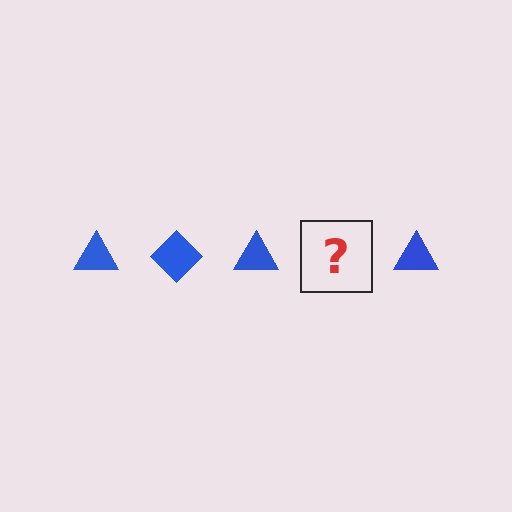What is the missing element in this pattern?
The missing element is a blue diamond.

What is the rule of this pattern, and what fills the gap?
The rule is that the pattern cycles through triangle, diamond shapes in blue. The gap should be filled with a blue diamond.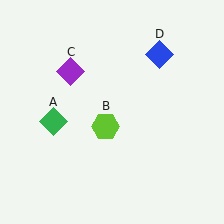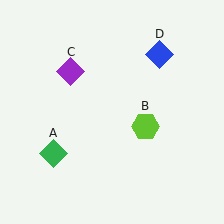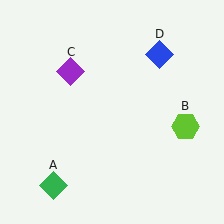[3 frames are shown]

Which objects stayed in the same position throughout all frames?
Purple diamond (object C) and blue diamond (object D) remained stationary.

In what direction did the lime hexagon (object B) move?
The lime hexagon (object B) moved right.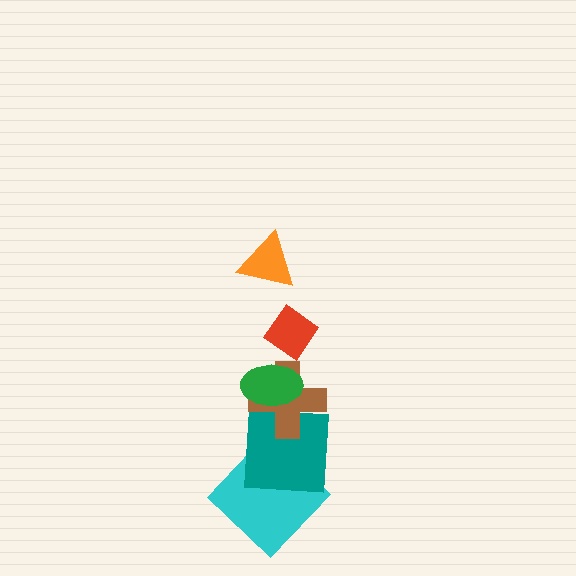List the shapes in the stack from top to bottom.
From top to bottom: the orange triangle, the red diamond, the green ellipse, the brown cross, the teal square, the cyan diamond.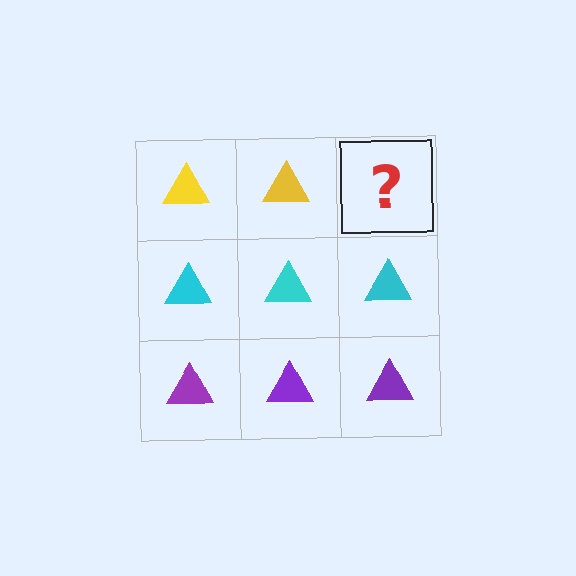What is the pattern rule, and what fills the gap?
The rule is that each row has a consistent color. The gap should be filled with a yellow triangle.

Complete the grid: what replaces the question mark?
The question mark should be replaced with a yellow triangle.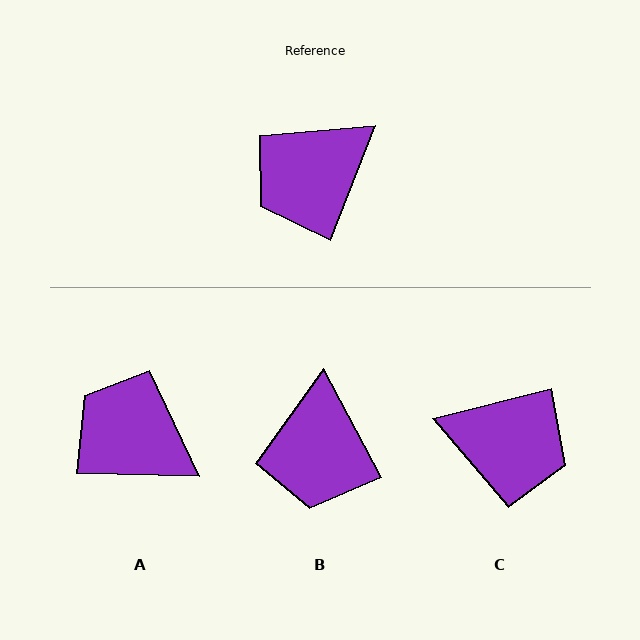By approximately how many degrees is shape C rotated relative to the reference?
Approximately 126 degrees counter-clockwise.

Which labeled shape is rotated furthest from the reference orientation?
C, about 126 degrees away.